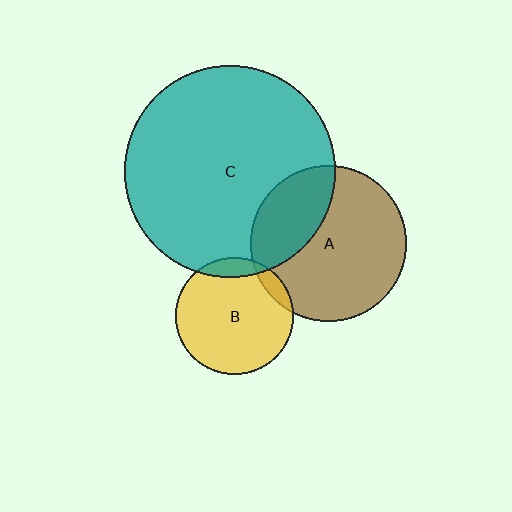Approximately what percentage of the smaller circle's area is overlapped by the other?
Approximately 30%.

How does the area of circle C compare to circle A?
Approximately 1.8 times.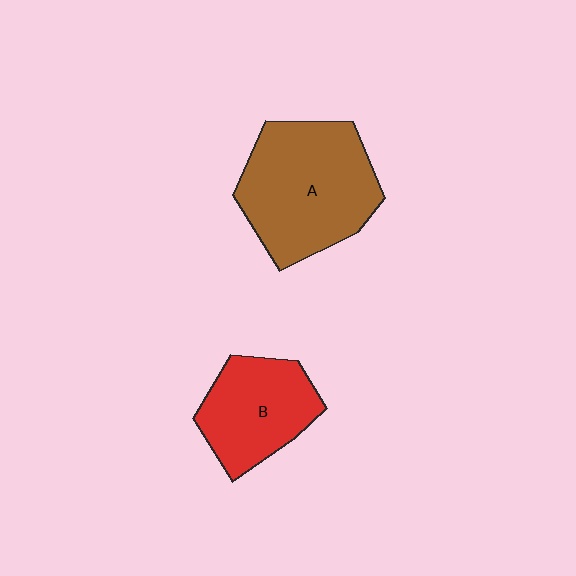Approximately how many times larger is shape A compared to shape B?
Approximately 1.5 times.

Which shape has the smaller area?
Shape B (red).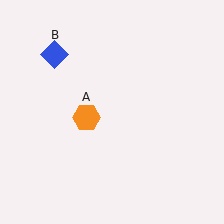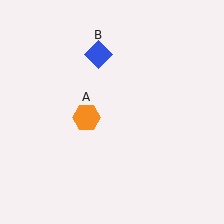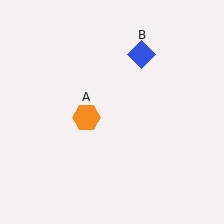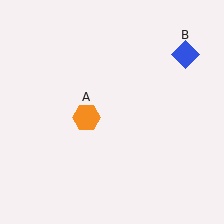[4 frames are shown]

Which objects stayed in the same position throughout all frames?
Orange hexagon (object A) remained stationary.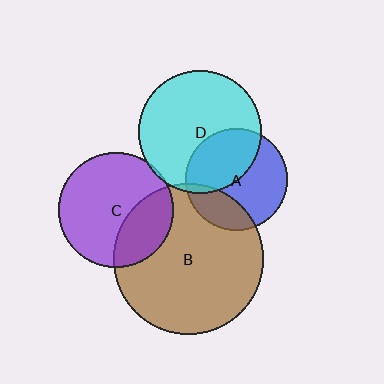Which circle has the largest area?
Circle B (brown).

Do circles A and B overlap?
Yes.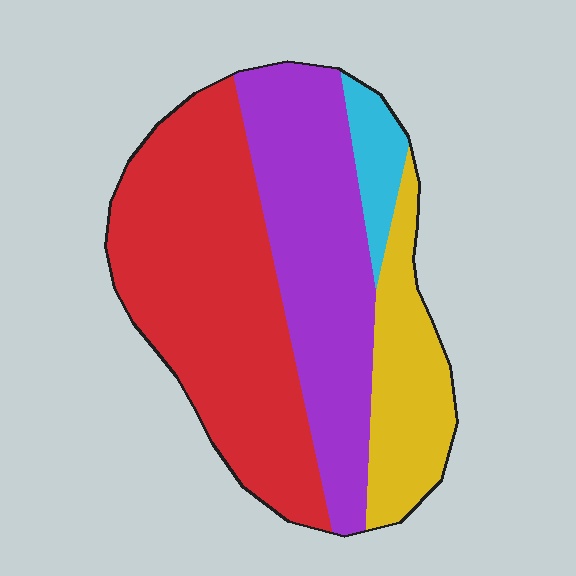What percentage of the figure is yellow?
Yellow covers roughly 15% of the figure.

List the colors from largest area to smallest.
From largest to smallest: red, purple, yellow, cyan.